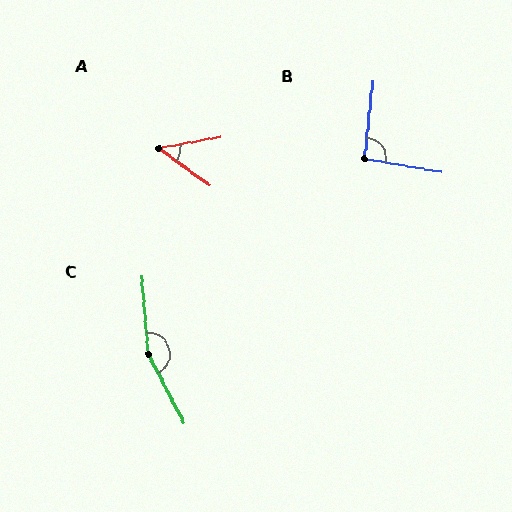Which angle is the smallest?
A, at approximately 46 degrees.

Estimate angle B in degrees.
Approximately 94 degrees.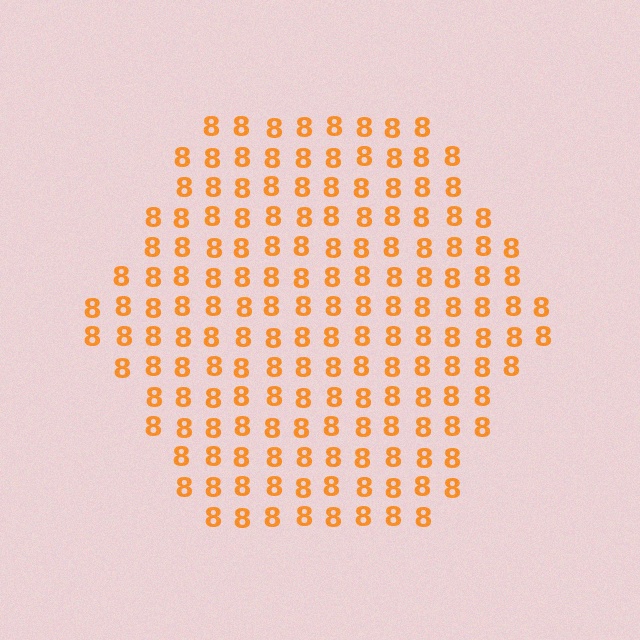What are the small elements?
The small elements are digit 8's.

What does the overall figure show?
The overall figure shows a hexagon.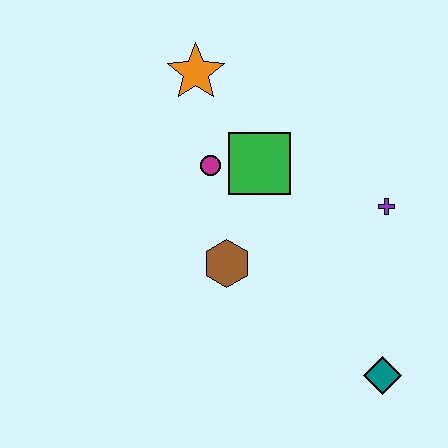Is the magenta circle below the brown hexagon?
No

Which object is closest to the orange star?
The magenta circle is closest to the orange star.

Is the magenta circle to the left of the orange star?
No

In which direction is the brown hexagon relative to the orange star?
The brown hexagon is below the orange star.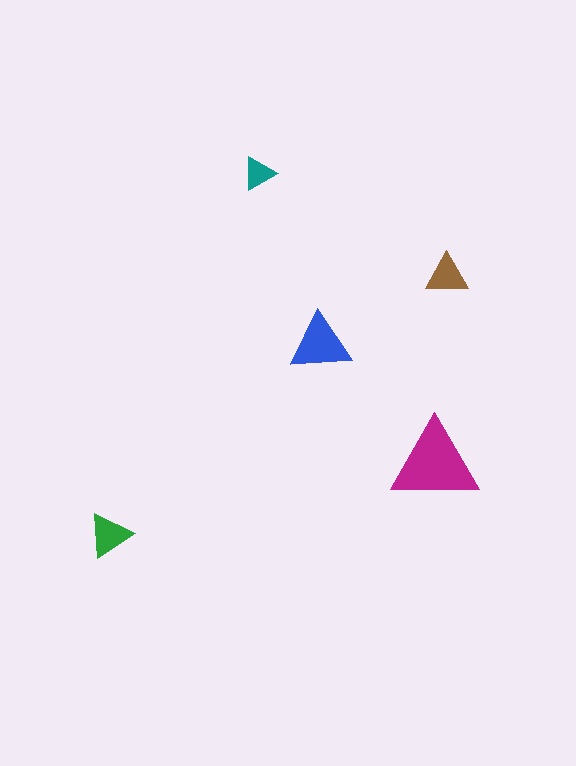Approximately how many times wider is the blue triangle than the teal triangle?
About 2 times wider.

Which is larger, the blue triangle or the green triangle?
The blue one.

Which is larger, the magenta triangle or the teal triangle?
The magenta one.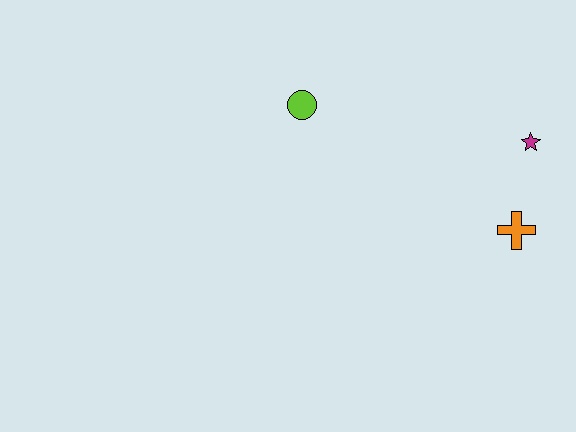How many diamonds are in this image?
There are no diamonds.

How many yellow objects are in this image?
There are no yellow objects.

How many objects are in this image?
There are 3 objects.